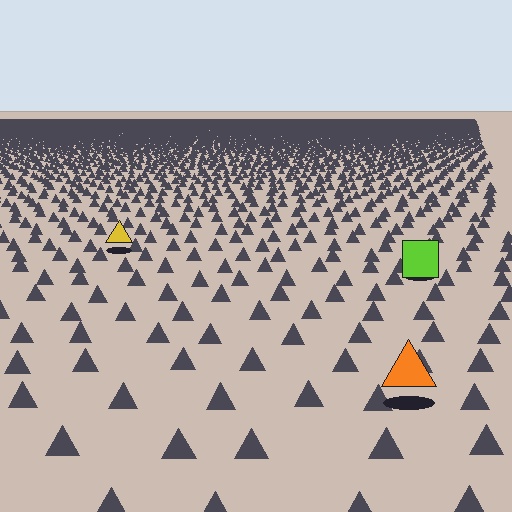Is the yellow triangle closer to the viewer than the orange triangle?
No. The orange triangle is closer — you can tell from the texture gradient: the ground texture is coarser near it.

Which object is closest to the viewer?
The orange triangle is closest. The texture marks near it are larger and more spread out.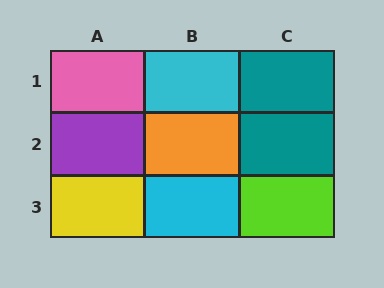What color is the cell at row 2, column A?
Purple.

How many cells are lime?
1 cell is lime.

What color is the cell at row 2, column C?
Teal.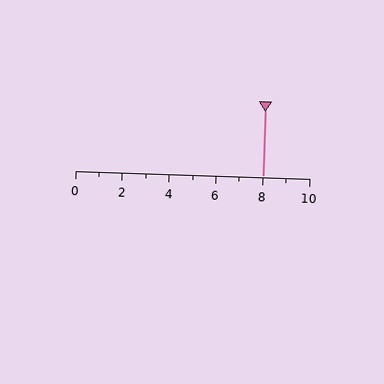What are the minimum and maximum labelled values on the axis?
The axis runs from 0 to 10.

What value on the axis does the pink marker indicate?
The marker indicates approximately 8.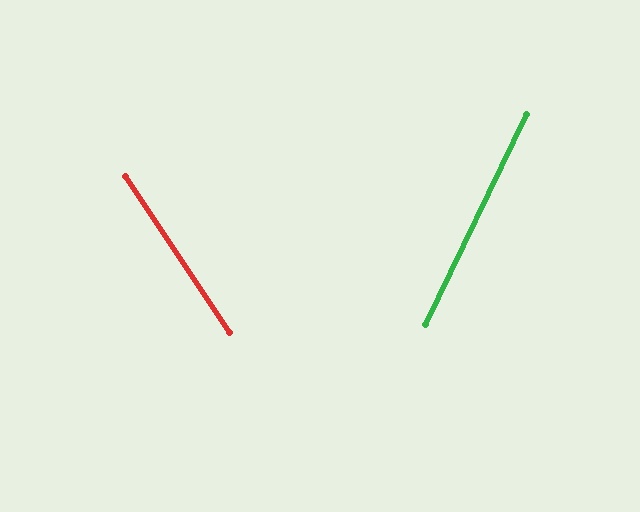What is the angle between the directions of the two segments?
Approximately 60 degrees.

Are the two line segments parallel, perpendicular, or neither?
Neither parallel nor perpendicular — they differ by about 60°.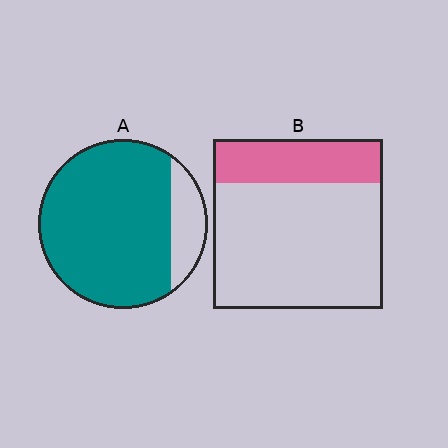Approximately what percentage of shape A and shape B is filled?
A is approximately 85% and B is approximately 25%.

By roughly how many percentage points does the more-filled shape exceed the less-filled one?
By roughly 60 percentage points (A over B).